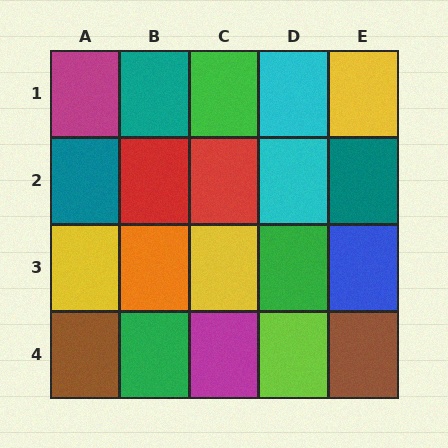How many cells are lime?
1 cell is lime.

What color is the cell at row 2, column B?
Red.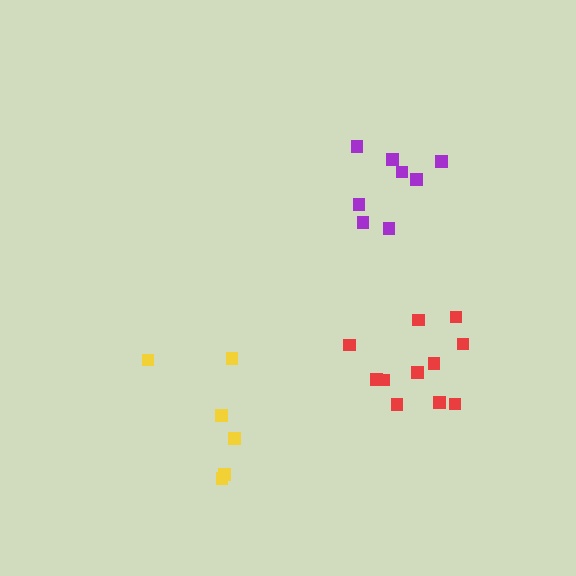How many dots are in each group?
Group 1: 11 dots, Group 2: 6 dots, Group 3: 8 dots (25 total).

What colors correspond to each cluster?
The clusters are colored: red, yellow, purple.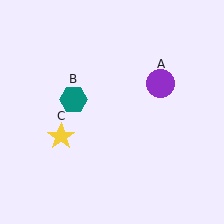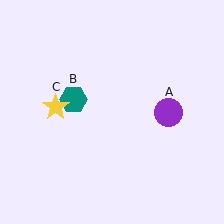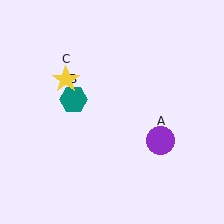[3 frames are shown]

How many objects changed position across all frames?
2 objects changed position: purple circle (object A), yellow star (object C).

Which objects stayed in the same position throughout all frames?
Teal hexagon (object B) remained stationary.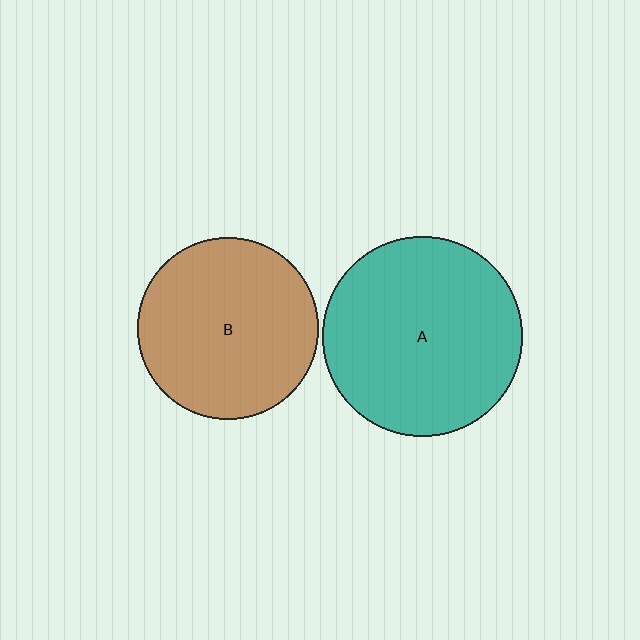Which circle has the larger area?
Circle A (teal).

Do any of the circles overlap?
No, none of the circles overlap.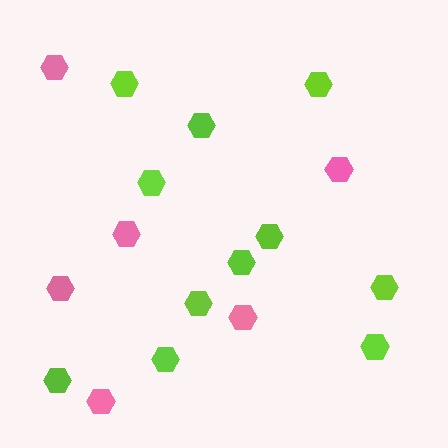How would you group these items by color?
There are 2 groups: one group of lime hexagons (11) and one group of pink hexagons (6).